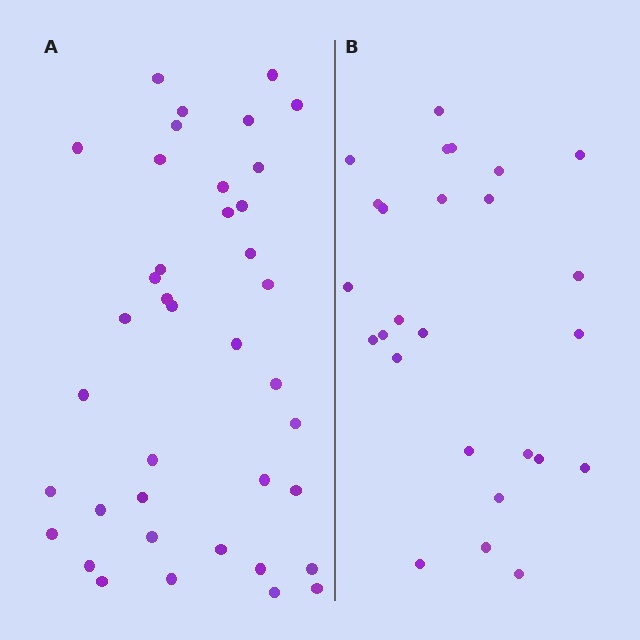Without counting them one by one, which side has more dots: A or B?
Region A (the left region) has more dots.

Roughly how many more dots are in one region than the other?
Region A has approximately 15 more dots than region B.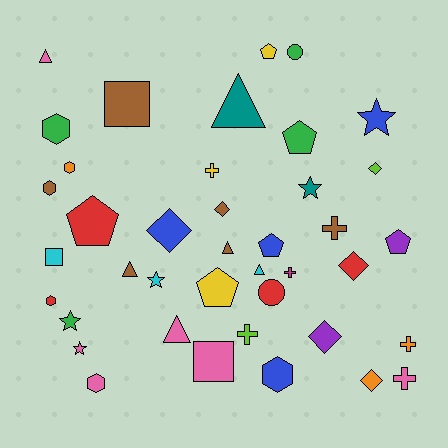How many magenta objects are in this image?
There is 1 magenta object.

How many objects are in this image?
There are 40 objects.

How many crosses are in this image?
There are 6 crosses.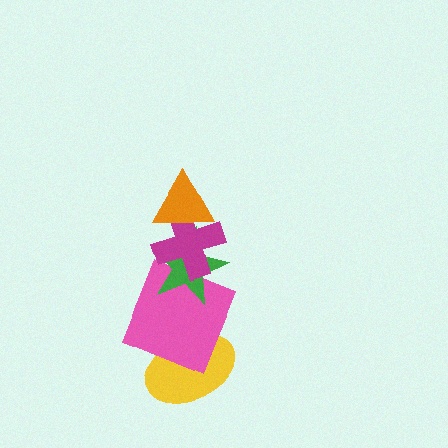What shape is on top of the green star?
The magenta cross is on top of the green star.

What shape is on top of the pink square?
The green star is on top of the pink square.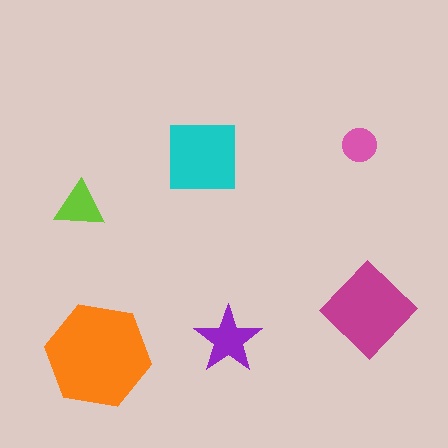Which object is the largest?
The orange hexagon.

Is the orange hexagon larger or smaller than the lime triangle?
Larger.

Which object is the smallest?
The pink circle.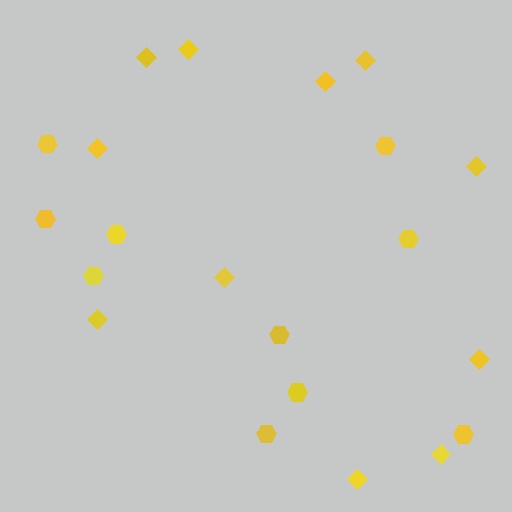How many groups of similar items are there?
There are 2 groups: one group of diamonds (11) and one group of hexagons (10).